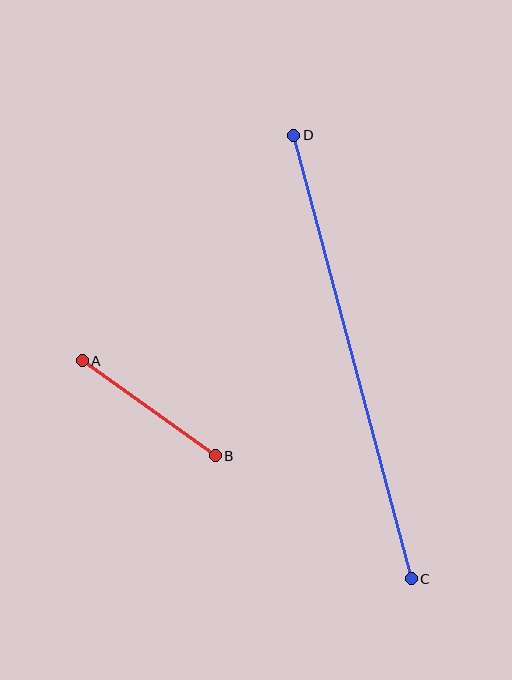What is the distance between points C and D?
The distance is approximately 459 pixels.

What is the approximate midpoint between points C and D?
The midpoint is at approximately (353, 357) pixels.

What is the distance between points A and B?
The distance is approximately 163 pixels.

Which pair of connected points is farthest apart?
Points C and D are farthest apart.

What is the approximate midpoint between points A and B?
The midpoint is at approximately (149, 408) pixels.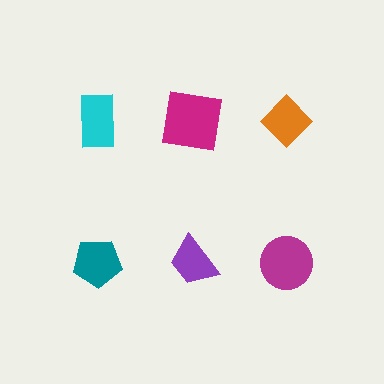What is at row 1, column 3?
An orange diamond.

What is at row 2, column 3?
A magenta circle.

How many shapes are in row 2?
3 shapes.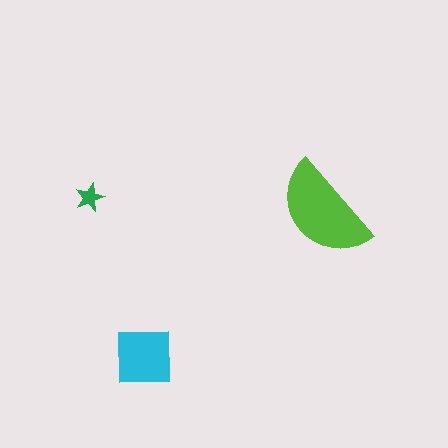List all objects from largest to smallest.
The lime semicircle, the cyan square, the green star.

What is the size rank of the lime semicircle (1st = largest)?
1st.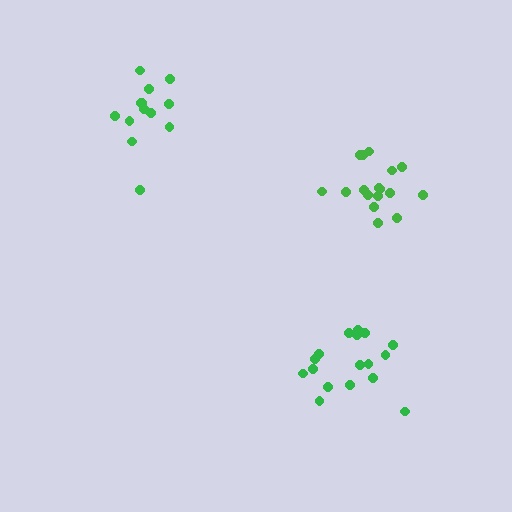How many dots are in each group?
Group 1: 13 dots, Group 2: 17 dots, Group 3: 17 dots (47 total).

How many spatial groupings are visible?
There are 3 spatial groupings.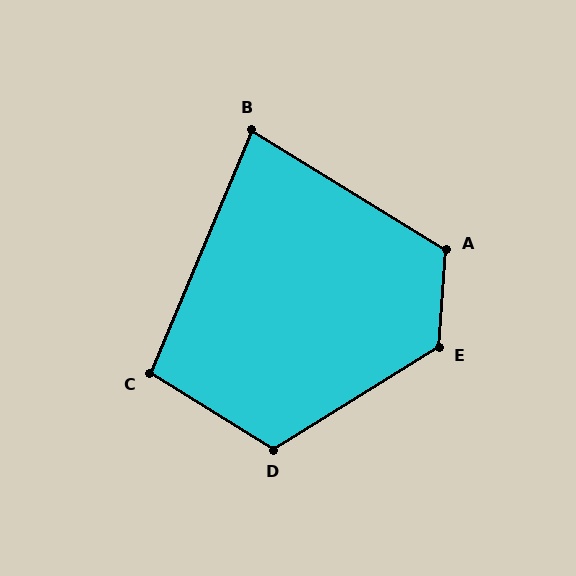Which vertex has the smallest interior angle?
B, at approximately 81 degrees.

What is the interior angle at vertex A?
Approximately 118 degrees (obtuse).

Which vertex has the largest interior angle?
E, at approximately 126 degrees.